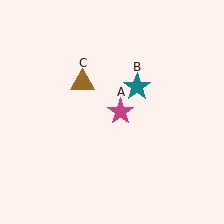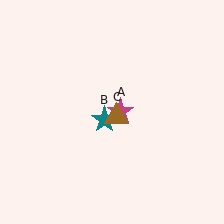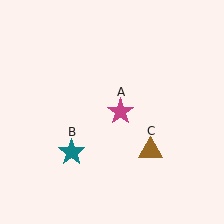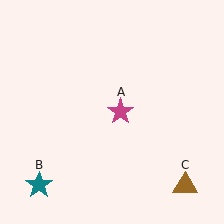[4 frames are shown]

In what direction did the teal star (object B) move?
The teal star (object B) moved down and to the left.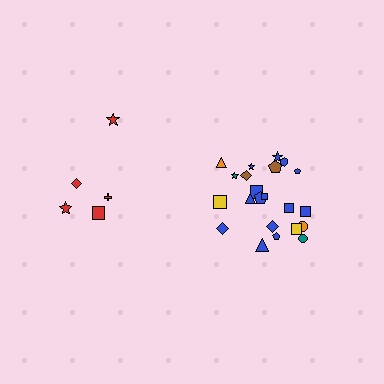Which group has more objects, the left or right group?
The right group.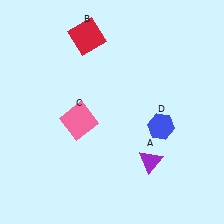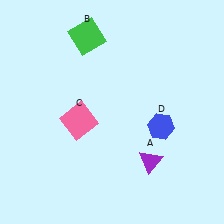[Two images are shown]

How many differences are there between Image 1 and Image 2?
There is 1 difference between the two images.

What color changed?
The square (B) changed from red in Image 1 to green in Image 2.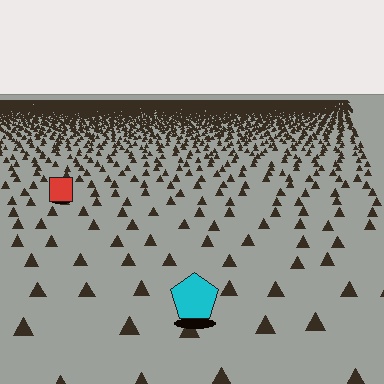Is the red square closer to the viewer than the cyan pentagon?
No. The cyan pentagon is closer — you can tell from the texture gradient: the ground texture is coarser near it.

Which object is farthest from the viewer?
The red square is farthest from the viewer. It appears smaller and the ground texture around it is denser.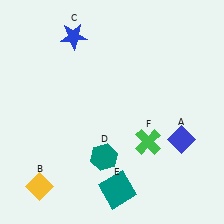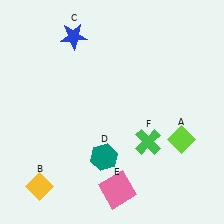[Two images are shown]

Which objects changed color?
A changed from blue to lime. E changed from teal to pink.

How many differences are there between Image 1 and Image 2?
There are 2 differences between the two images.